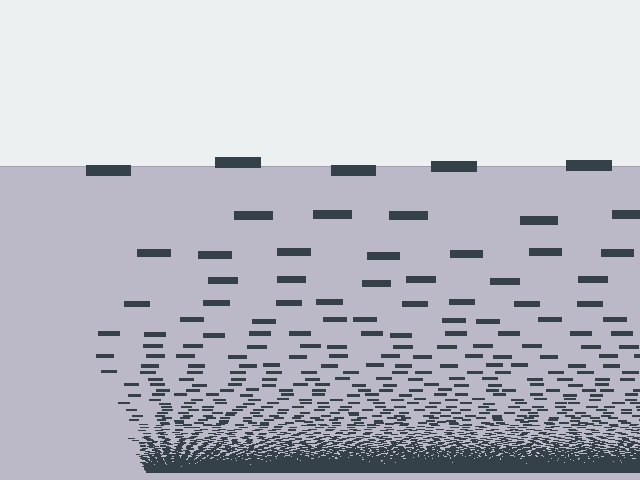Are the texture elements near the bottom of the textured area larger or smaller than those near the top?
Smaller. The gradient is inverted — elements near the bottom are smaller and denser.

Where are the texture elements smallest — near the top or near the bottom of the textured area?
Near the bottom.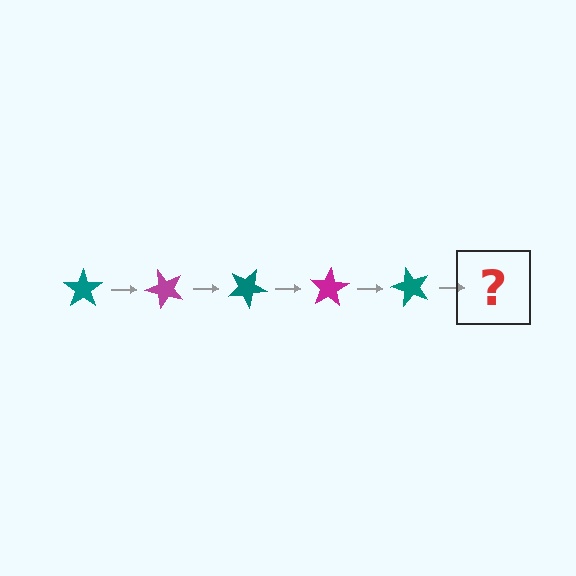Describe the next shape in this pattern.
It should be a magenta star, rotated 250 degrees from the start.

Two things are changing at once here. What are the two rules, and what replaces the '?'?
The two rules are that it rotates 50 degrees each step and the color cycles through teal and magenta. The '?' should be a magenta star, rotated 250 degrees from the start.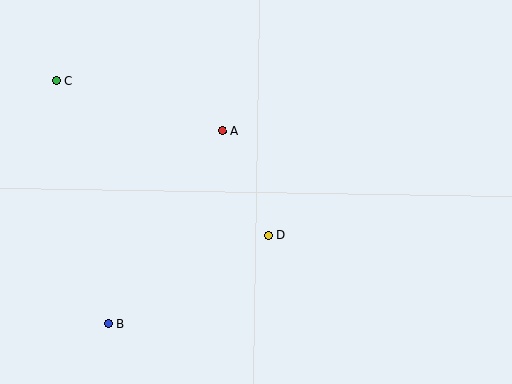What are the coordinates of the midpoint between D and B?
The midpoint between D and B is at (188, 279).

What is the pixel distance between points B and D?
The distance between B and D is 183 pixels.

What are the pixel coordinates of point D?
Point D is at (269, 235).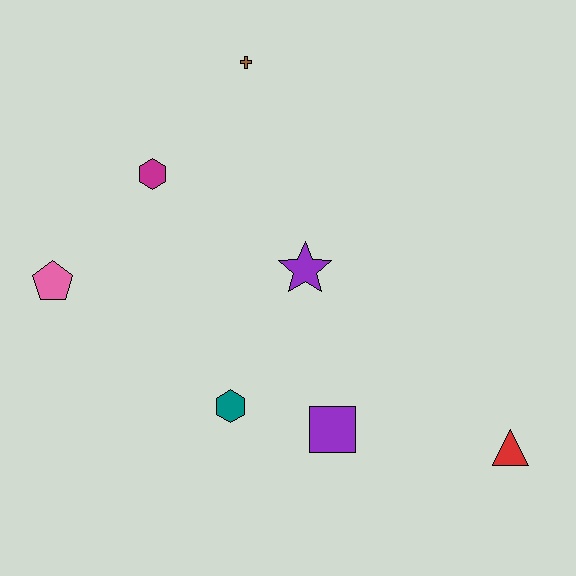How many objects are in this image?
There are 7 objects.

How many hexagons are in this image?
There are 2 hexagons.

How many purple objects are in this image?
There are 2 purple objects.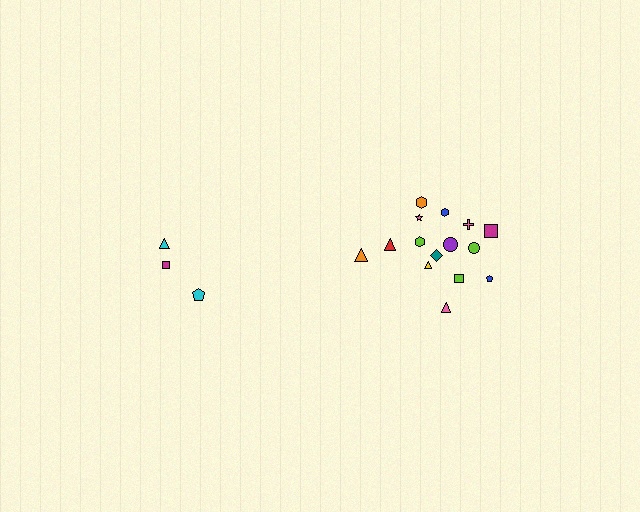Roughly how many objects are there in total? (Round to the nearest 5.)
Roughly 20 objects in total.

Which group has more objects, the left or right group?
The right group.